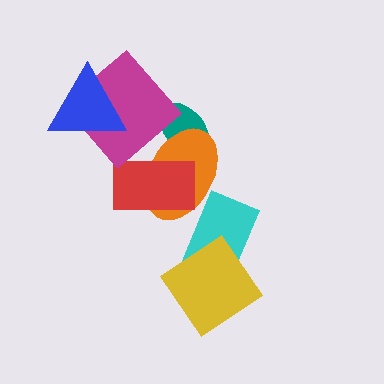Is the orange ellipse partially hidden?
Yes, it is partially covered by another shape.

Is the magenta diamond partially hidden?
Yes, it is partially covered by another shape.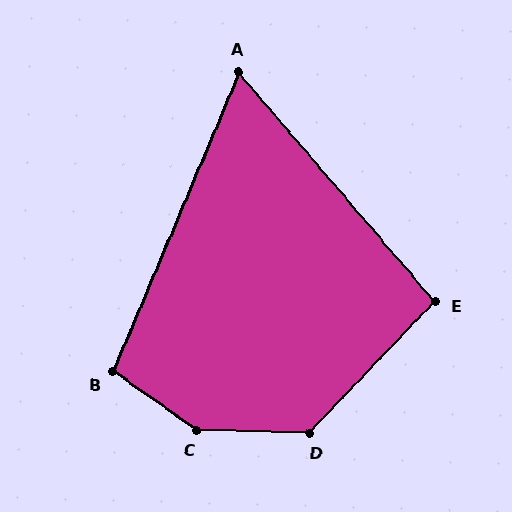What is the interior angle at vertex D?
Approximately 133 degrees (obtuse).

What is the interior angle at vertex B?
Approximately 102 degrees (obtuse).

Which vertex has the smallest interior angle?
A, at approximately 63 degrees.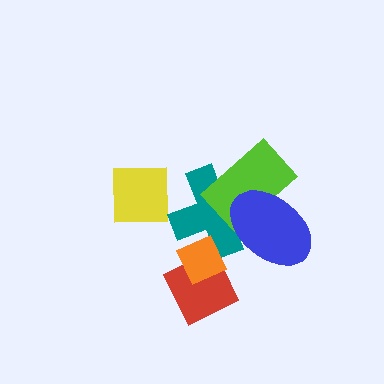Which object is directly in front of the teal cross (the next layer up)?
The lime rectangle is directly in front of the teal cross.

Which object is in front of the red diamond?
The orange diamond is in front of the red diamond.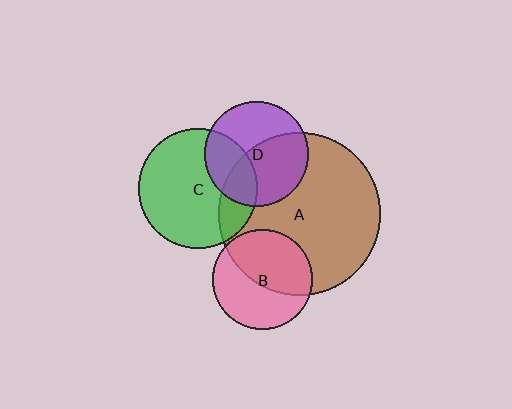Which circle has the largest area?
Circle A (brown).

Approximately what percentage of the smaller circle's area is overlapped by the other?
Approximately 50%.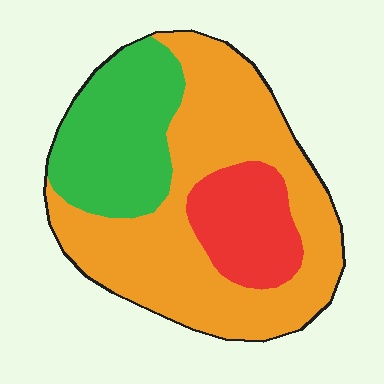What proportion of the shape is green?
Green covers 26% of the shape.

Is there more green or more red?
Green.